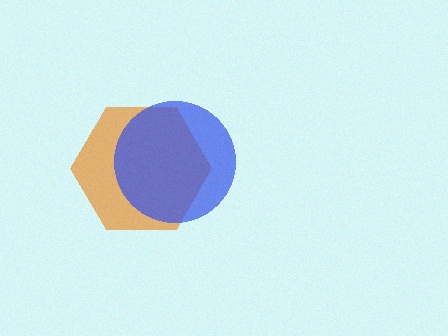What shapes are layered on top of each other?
The layered shapes are: an orange hexagon, a blue circle.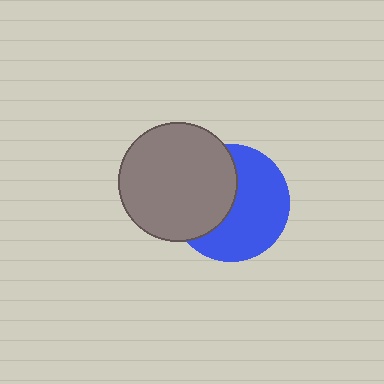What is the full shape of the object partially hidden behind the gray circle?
The partially hidden object is a blue circle.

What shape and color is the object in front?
The object in front is a gray circle.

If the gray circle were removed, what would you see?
You would see the complete blue circle.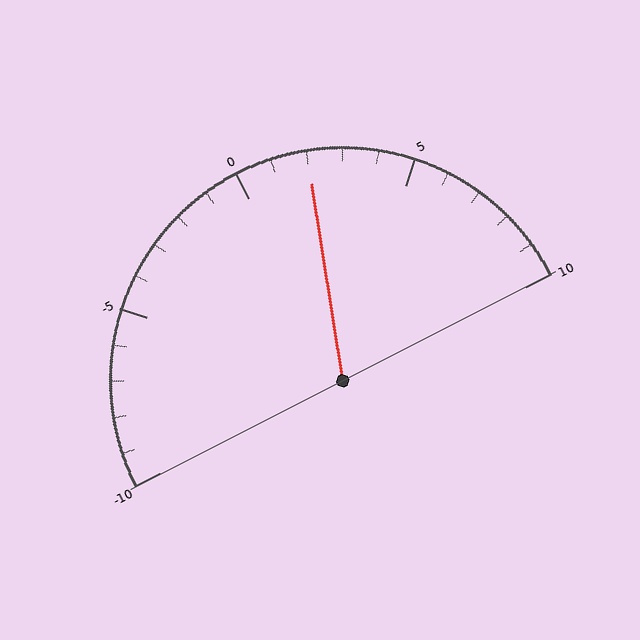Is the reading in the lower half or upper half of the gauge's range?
The reading is in the upper half of the range (-10 to 10).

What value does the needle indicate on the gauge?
The needle indicates approximately 2.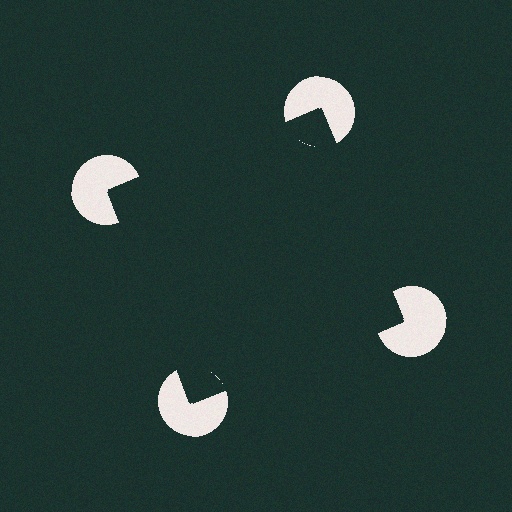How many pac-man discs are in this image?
There are 4 — one at each vertex of the illusory square.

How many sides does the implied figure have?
4 sides.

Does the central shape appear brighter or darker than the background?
It typically appears slightly darker than the background, even though no actual brightness change is drawn.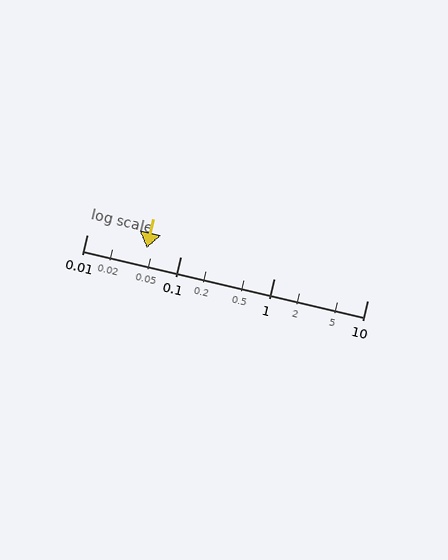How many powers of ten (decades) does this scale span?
The scale spans 3 decades, from 0.01 to 10.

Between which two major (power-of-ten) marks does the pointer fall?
The pointer is between 0.01 and 0.1.